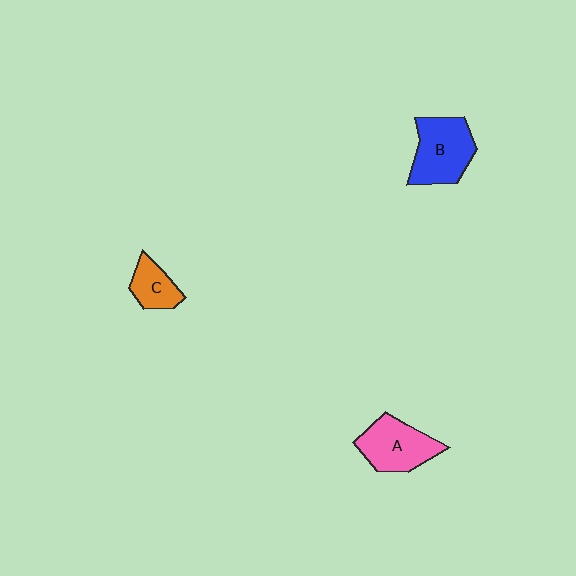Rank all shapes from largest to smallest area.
From largest to smallest: B (blue), A (pink), C (orange).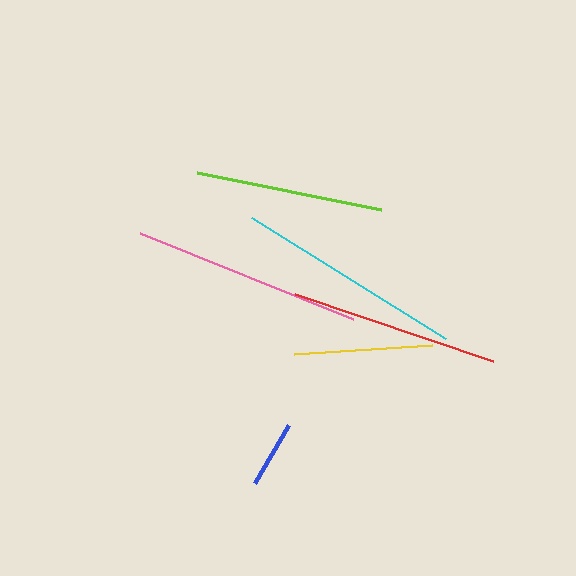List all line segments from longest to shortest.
From longest to shortest: pink, cyan, red, lime, yellow, blue.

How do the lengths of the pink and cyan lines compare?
The pink and cyan lines are approximately the same length.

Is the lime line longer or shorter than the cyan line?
The cyan line is longer than the lime line.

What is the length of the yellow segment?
The yellow segment is approximately 138 pixels long.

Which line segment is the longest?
The pink line is the longest at approximately 230 pixels.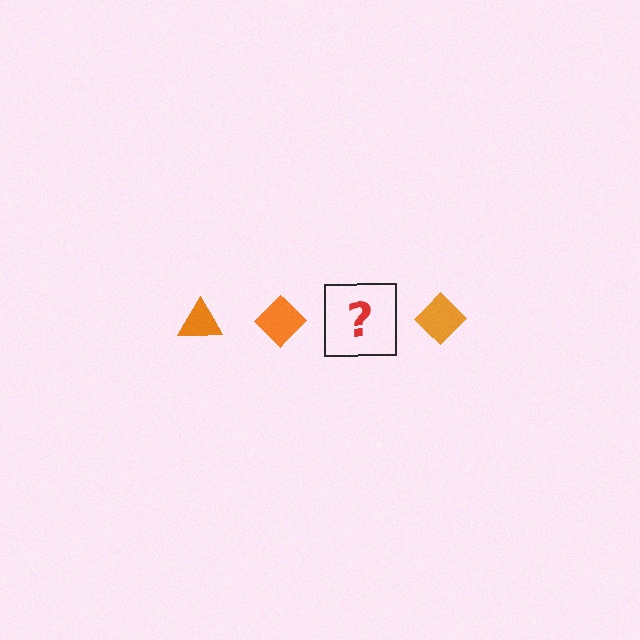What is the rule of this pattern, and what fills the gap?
The rule is that the pattern cycles through triangle, diamond shapes in orange. The gap should be filled with an orange triangle.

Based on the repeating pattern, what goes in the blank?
The blank should be an orange triangle.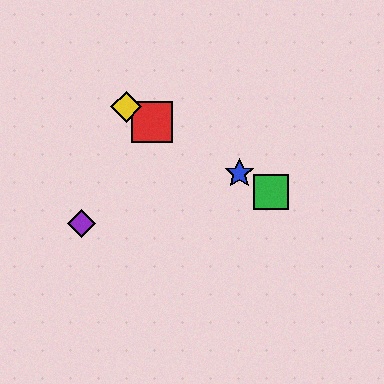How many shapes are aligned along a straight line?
4 shapes (the red square, the blue star, the green square, the yellow diamond) are aligned along a straight line.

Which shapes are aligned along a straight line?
The red square, the blue star, the green square, the yellow diamond are aligned along a straight line.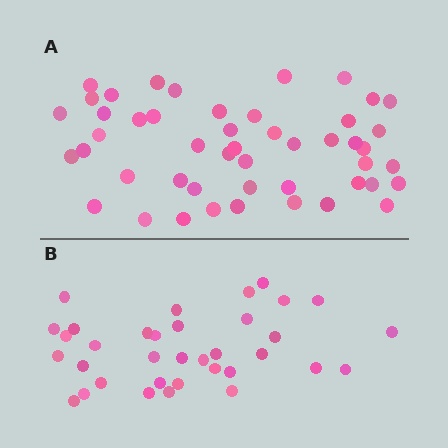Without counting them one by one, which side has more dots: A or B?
Region A (the top region) has more dots.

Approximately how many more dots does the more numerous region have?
Region A has approximately 15 more dots than region B.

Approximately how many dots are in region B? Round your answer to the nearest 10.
About 40 dots. (The exact count is 35, which rounds to 40.)